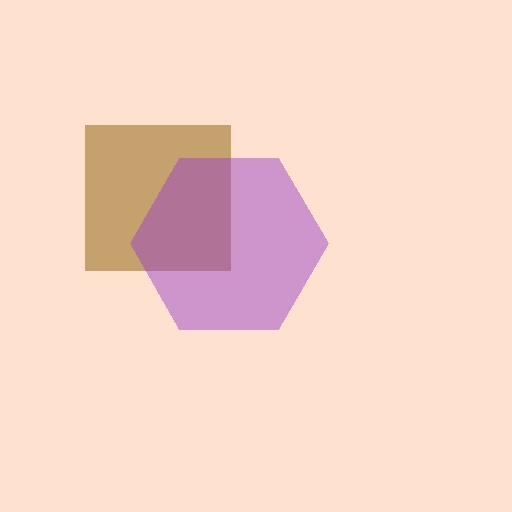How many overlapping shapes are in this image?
There are 2 overlapping shapes in the image.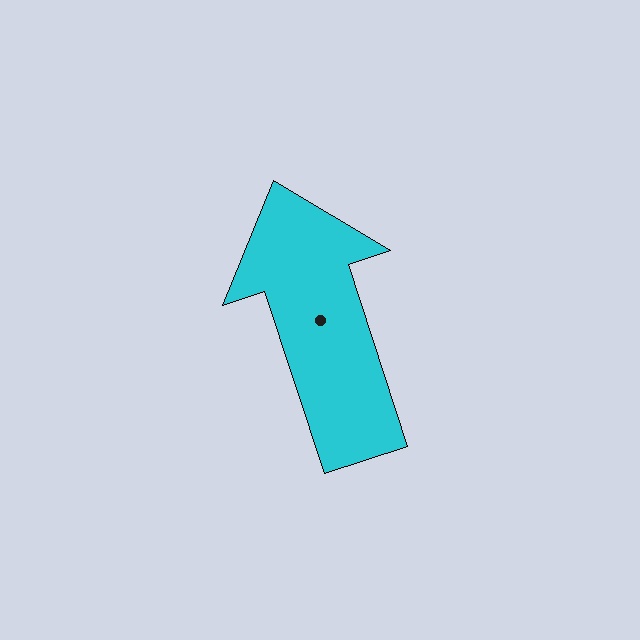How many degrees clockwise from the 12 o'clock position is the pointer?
Approximately 342 degrees.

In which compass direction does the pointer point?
North.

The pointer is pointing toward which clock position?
Roughly 11 o'clock.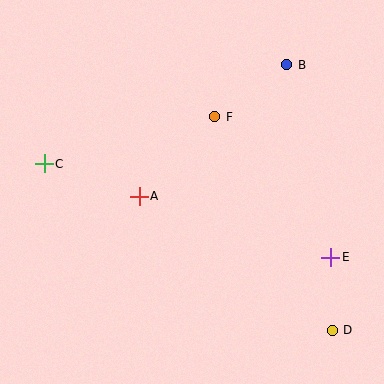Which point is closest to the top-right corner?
Point B is closest to the top-right corner.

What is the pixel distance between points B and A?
The distance between B and A is 197 pixels.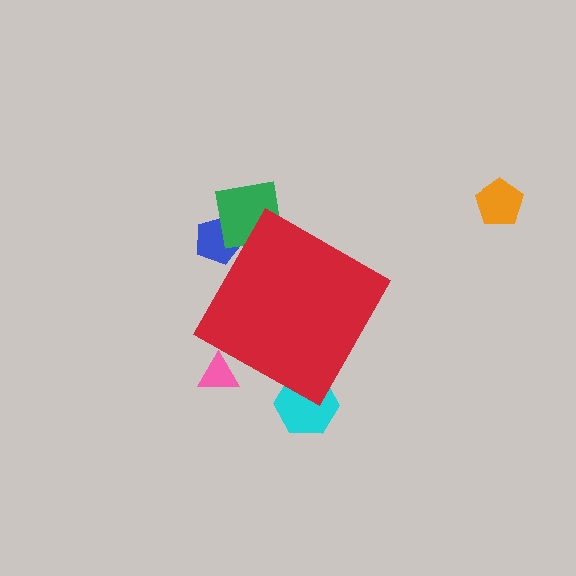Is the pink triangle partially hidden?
Yes, the pink triangle is partially hidden behind the red diamond.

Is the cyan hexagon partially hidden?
Yes, the cyan hexagon is partially hidden behind the red diamond.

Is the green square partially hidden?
Yes, the green square is partially hidden behind the red diamond.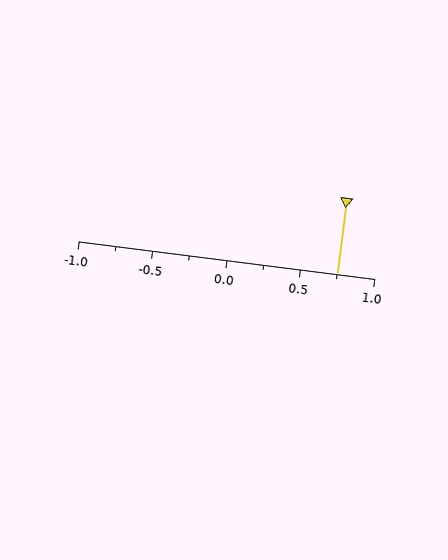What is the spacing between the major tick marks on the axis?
The major ticks are spaced 0.5 apart.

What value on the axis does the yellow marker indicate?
The marker indicates approximately 0.75.